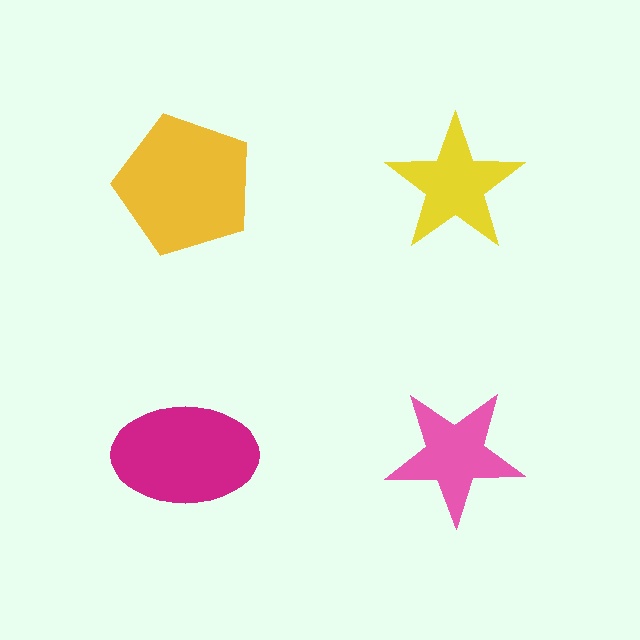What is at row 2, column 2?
A pink star.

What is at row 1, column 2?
A yellow star.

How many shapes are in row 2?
2 shapes.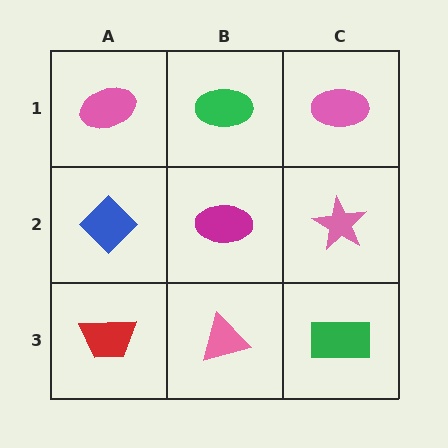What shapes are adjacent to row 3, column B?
A magenta ellipse (row 2, column B), a red trapezoid (row 3, column A), a green rectangle (row 3, column C).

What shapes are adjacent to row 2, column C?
A pink ellipse (row 1, column C), a green rectangle (row 3, column C), a magenta ellipse (row 2, column B).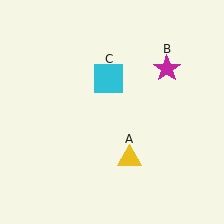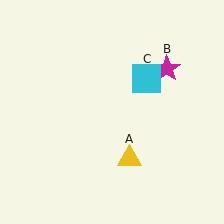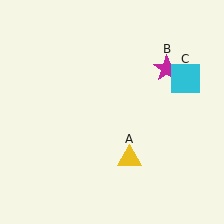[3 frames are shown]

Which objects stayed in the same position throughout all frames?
Yellow triangle (object A) and magenta star (object B) remained stationary.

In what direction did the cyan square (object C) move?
The cyan square (object C) moved right.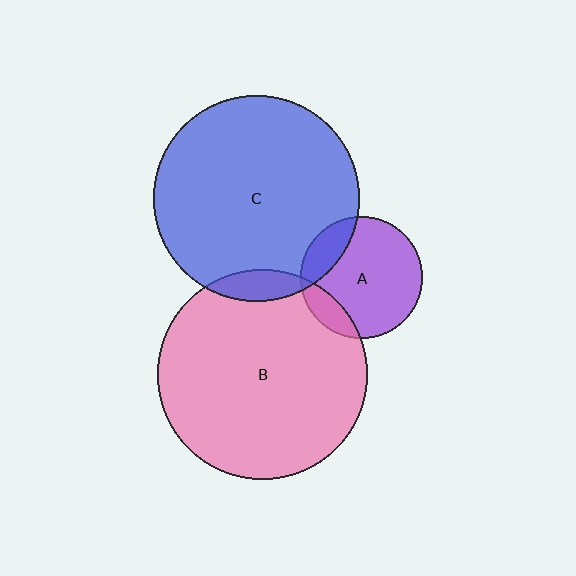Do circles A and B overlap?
Yes.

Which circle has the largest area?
Circle B (pink).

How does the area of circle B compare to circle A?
Approximately 3.0 times.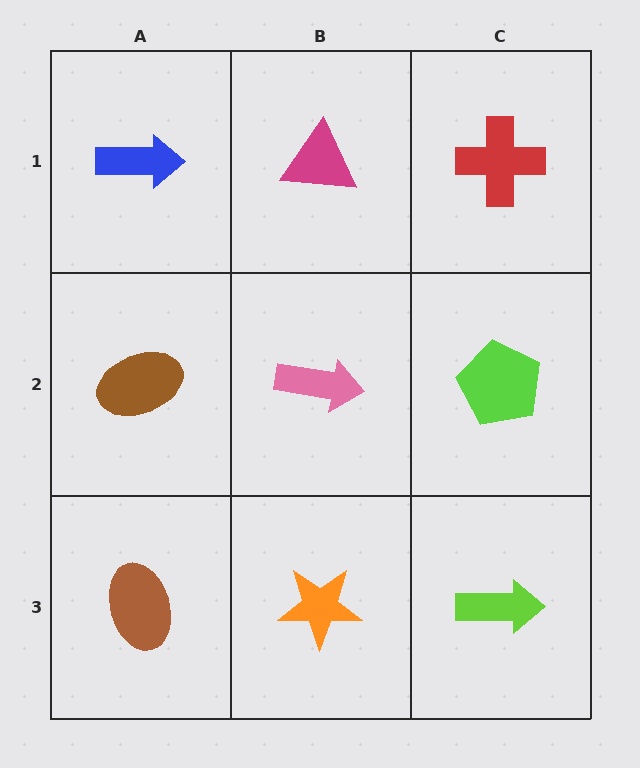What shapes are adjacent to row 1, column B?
A pink arrow (row 2, column B), a blue arrow (row 1, column A), a red cross (row 1, column C).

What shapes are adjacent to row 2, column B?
A magenta triangle (row 1, column B), an orange star (row 3, column B), a brown ellipse (row 2, column A), a lime pentagon (row 2, column C).